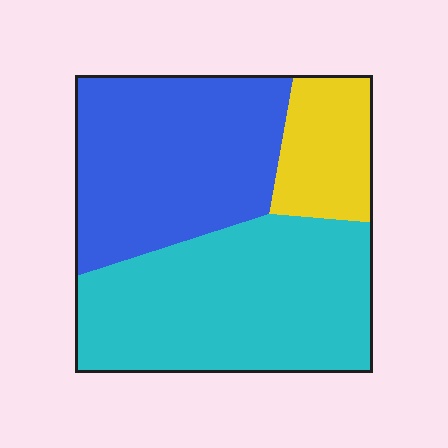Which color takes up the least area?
Yellow, at roughly 15%.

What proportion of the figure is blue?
Blue takes up between a quarter and a half of the figure.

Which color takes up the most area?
Cyan, at roughly 45%.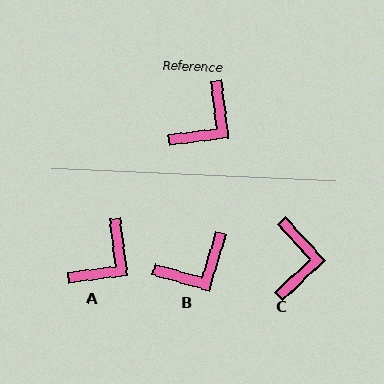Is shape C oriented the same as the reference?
No, it is off by about 36 degrees.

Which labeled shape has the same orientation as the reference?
A.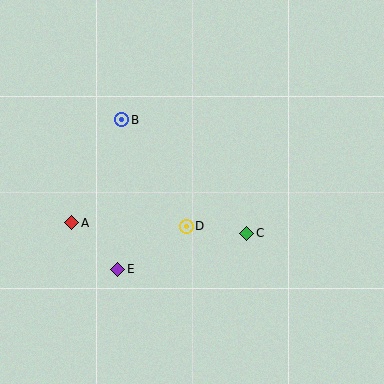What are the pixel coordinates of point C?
Point C is at (247, 233).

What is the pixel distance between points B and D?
The distance between B and D is 124 pixels.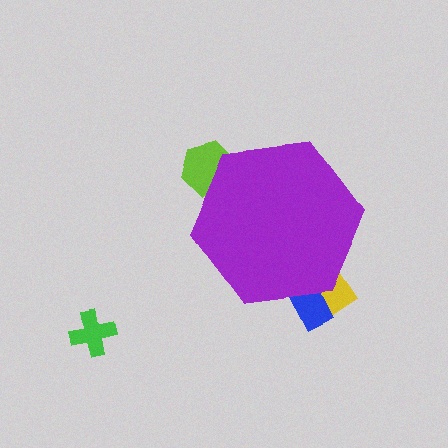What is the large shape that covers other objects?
A purple hexagon.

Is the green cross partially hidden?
No, the green cross is fully visible.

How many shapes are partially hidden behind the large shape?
3 shapes are partially hidden.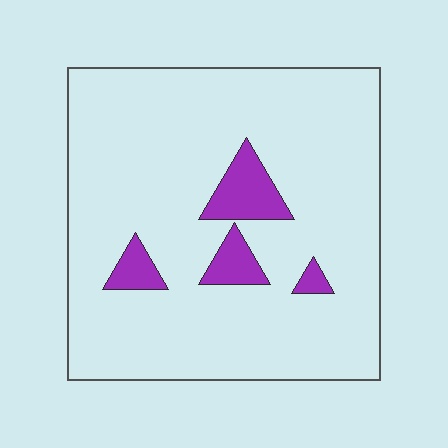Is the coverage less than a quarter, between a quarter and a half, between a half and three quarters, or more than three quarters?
Less than a quarter.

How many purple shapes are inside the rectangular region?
4.